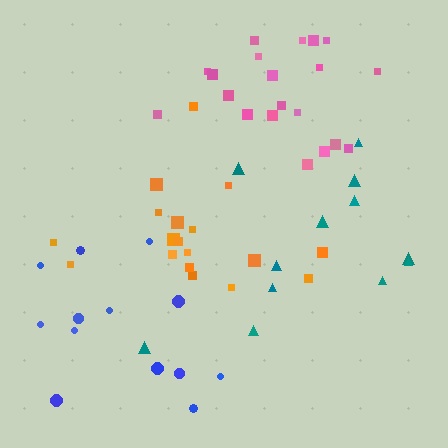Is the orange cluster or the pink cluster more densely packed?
Orange.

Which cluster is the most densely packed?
Orange.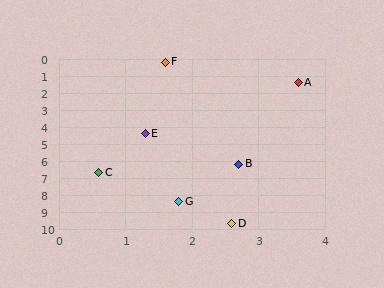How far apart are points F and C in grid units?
Points F and C are about 6.6 grid units apart.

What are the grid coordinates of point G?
Point G is at approximately (1.8, 8.4).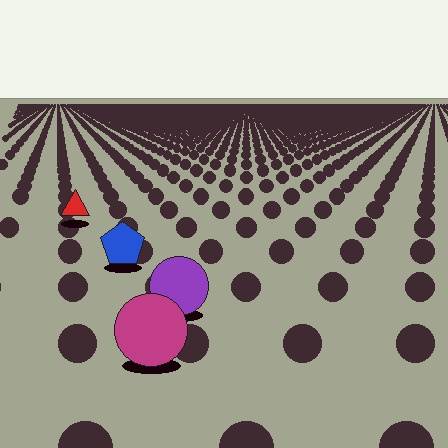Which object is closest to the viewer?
The magenta circle is closest. The texture marks near it are larger and more spread out.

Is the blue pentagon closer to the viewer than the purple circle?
No. The purple circle is closer — you can tell from the texture gradient: the ground texture is coarser near it.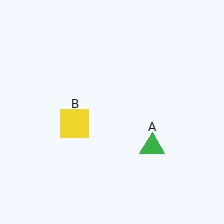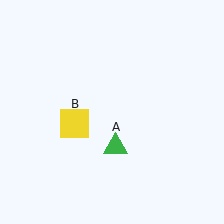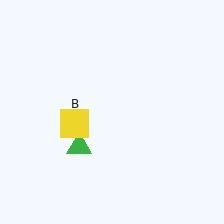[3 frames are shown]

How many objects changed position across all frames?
1 object changed position: green triangle (object A).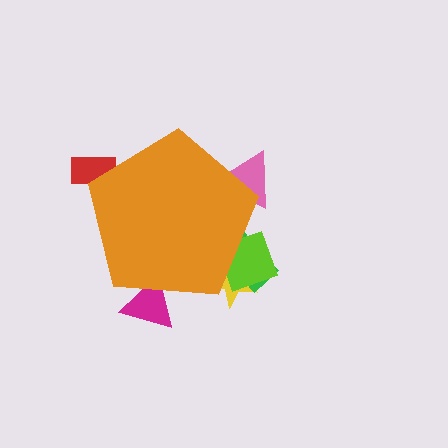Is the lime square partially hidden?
Yes, the lime square is partially hidden behind the orange pentagon.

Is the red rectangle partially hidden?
Yes, the red rectangle is partially hidden behind the orange pentagon.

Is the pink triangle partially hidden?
Yes, the pink triangle is partially hidden behind the orange pentagon.